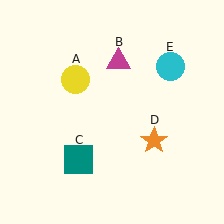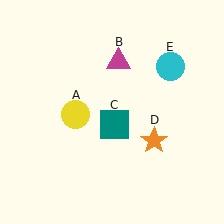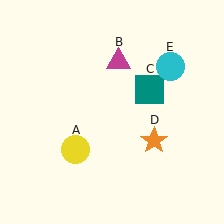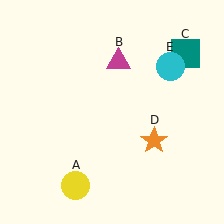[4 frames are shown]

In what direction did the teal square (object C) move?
The teal square (object C) moved up and to the right.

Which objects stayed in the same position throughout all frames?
Magenta triangle (object B) and orange star (object D) and cyan circle (object E) remained stationary.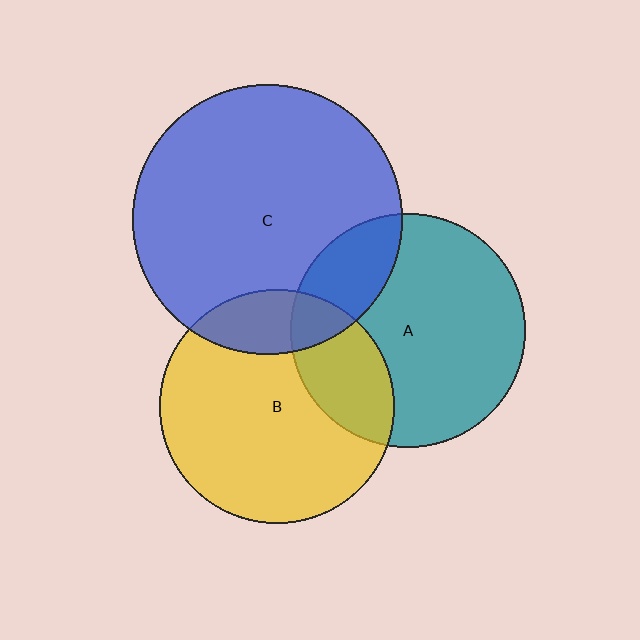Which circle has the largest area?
Circle C (blue).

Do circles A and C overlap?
Yes.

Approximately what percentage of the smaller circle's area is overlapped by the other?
Approximately 20%.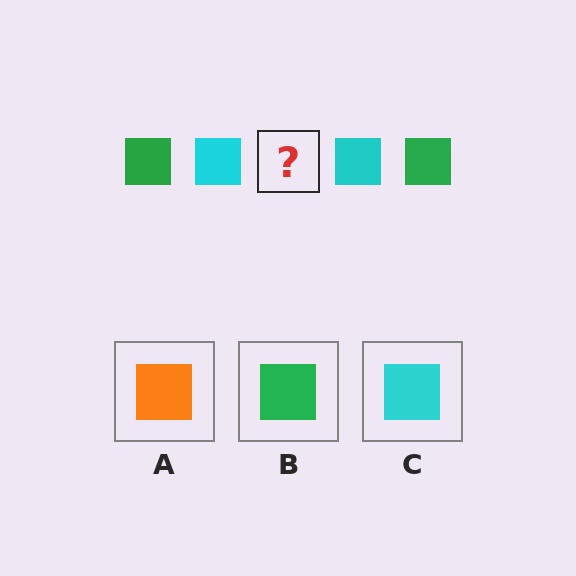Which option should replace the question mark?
Option B.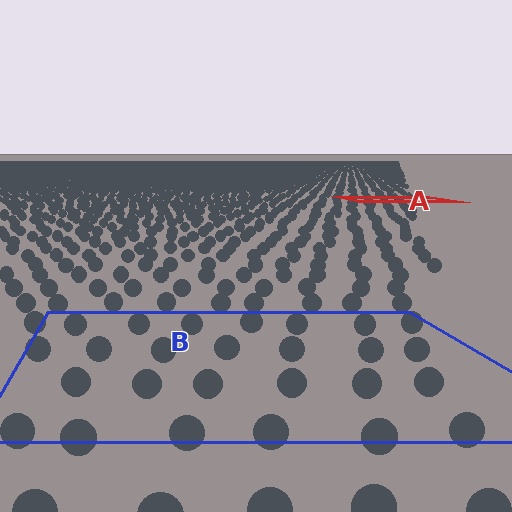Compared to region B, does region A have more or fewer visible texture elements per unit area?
Region A has more texture elements per unit area — they are packed more densely because it is farther away.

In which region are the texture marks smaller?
The texture marks are smaller in region A, because it is farther away.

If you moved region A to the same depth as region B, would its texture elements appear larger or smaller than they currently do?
They would appear larger. At a closer depth, the same texture elements are projected at a bigger on-screen size.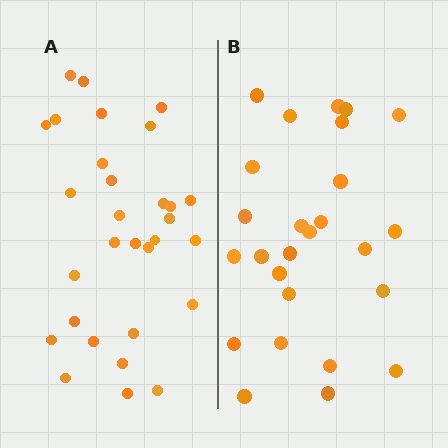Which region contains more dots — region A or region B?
Region A (the left region) has more dots.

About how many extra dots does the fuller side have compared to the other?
Region A has about 4 more dots than region B.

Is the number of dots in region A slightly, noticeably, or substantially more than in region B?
Region A has only slightly more — the two regions are fairly close. The ratio is roughly 1.2 to 1.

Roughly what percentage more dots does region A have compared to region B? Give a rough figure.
About 15% more.